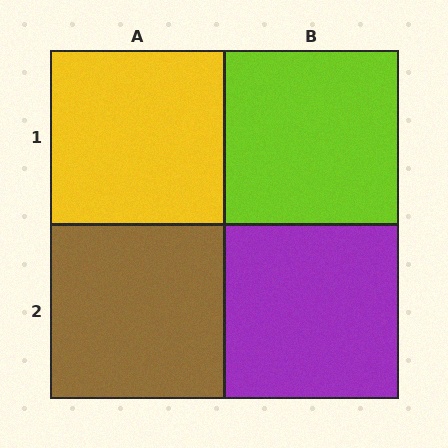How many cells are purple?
1 cell is purple.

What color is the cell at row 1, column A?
Yellow.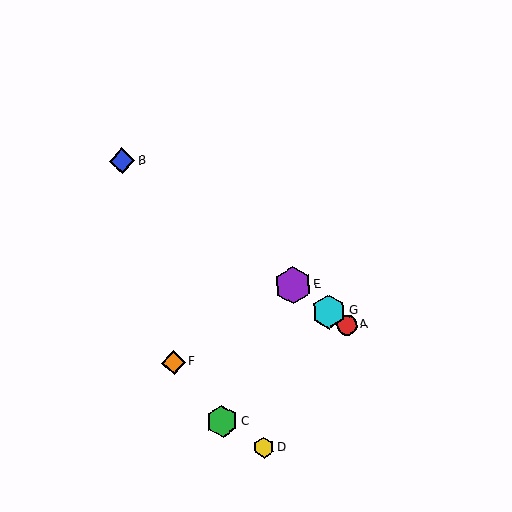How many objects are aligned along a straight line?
4 objects (A, B, E, G) are aligned along a straight line.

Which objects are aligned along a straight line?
Objects A, B, E, G are aligned along a straight line.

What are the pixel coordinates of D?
Object D is at (264, 448).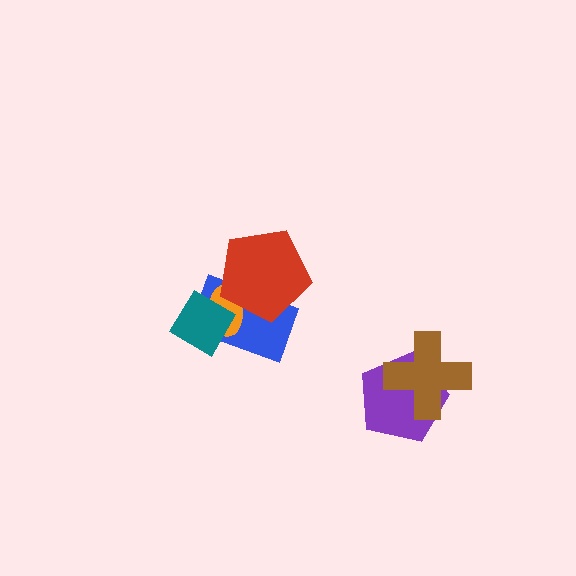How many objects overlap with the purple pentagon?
1 object overlaps with the purple pentagon.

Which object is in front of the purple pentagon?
The brown cross is in front of the purple pentagon.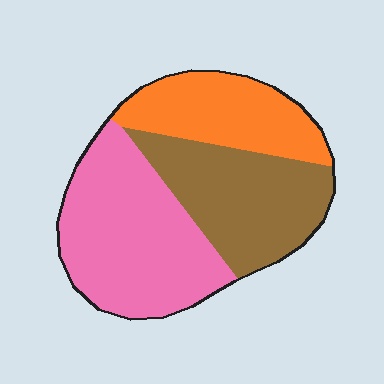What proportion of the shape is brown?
Brown takes up about one third (1/3) of the shape.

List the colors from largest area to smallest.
From largest to smallest: pink, brown, orange.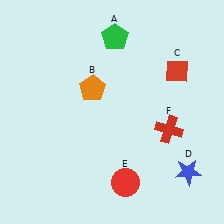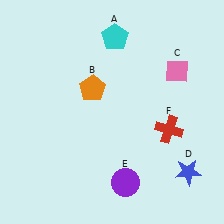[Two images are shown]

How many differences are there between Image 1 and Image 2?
There are 3 differences between the two images.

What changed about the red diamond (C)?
In Image 1, C is red. In Image 2, it changed to pink.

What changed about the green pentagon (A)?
In Image 1, A is green. In Image 2, it changed to cyan.